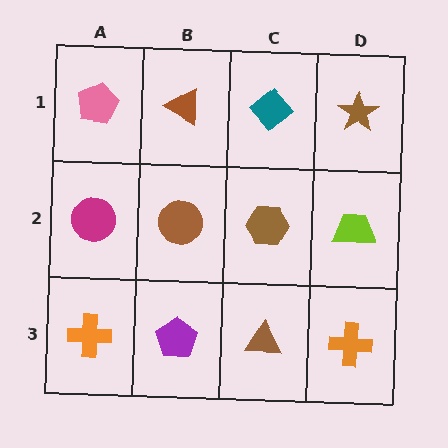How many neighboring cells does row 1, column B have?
3.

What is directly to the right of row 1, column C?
A brown star.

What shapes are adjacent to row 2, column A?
A pink pentagon (row 1, column A), an orange cross (row 3, column A), a brown circle (row 2, column B).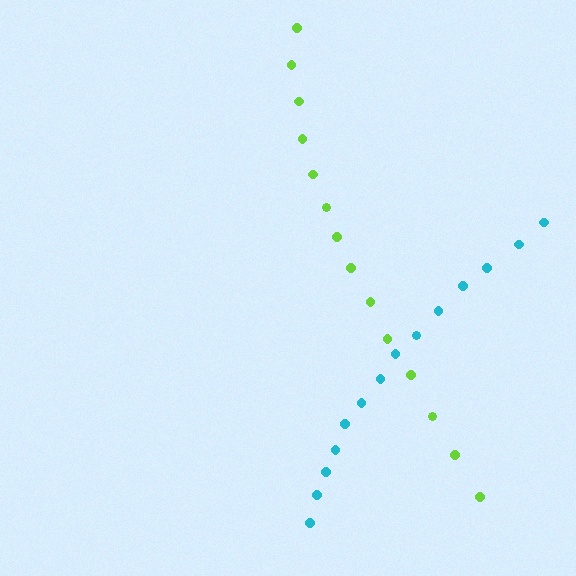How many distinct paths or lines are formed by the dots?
There are 2 distinct paths.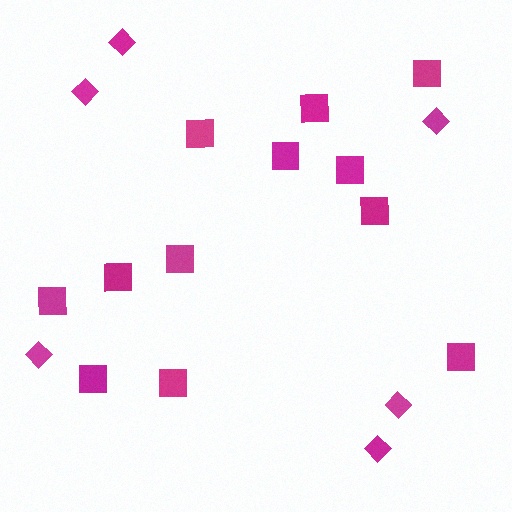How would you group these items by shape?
There are 2 groups: one group of diamonds (6) and one group of squares (12).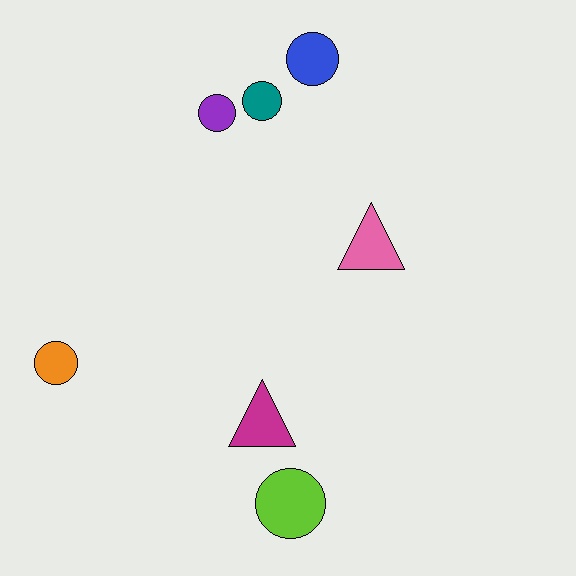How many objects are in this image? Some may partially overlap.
There are 7 objects.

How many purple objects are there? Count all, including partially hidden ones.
There is 1 purple object.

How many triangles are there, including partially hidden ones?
There are 2 triangles.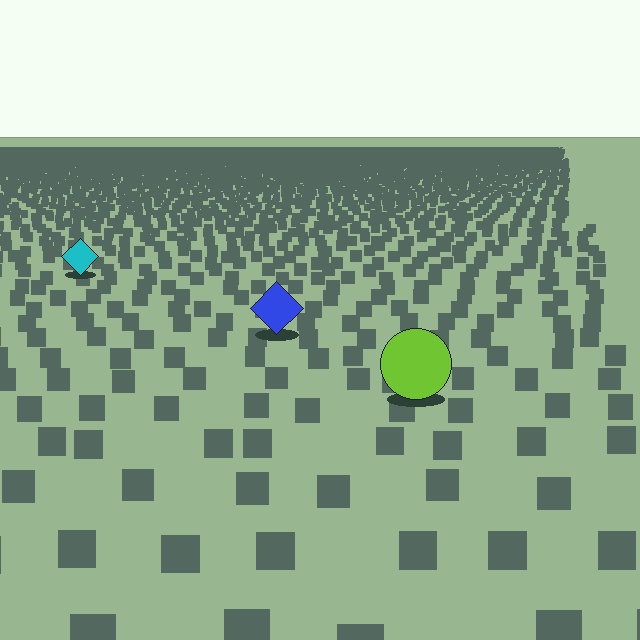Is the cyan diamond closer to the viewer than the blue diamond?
No. The blue diamond is closer — you can tell from the texture gradient: the ground texture is coarser near it.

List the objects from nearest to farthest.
From nearest to farthest: the lime circle, the blue diamond, the cyan diamond.